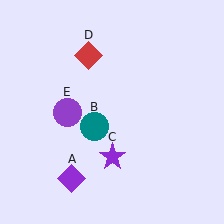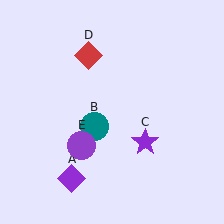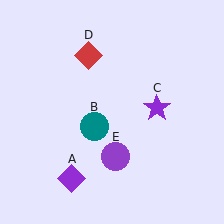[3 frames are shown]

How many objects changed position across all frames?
2 objects changed position: purple star (object C), purple circle (object E).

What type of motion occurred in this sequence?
The purple star (object C), purple circle (object E) rotated counterclockwise around the center of the scene.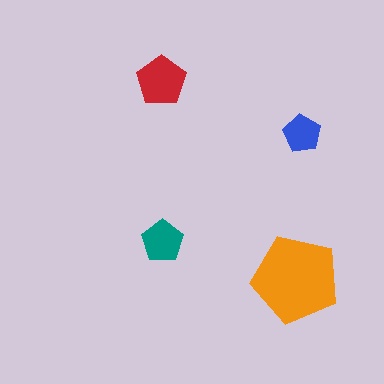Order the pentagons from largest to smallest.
the orange one, the red one, the teal one, the blue one.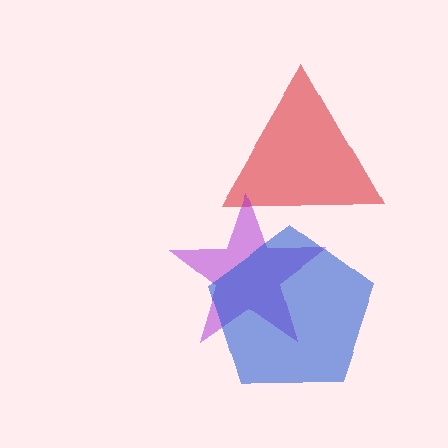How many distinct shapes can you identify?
There are 3 distinct shapes: a red triangle, a purple star, a blue pentagon.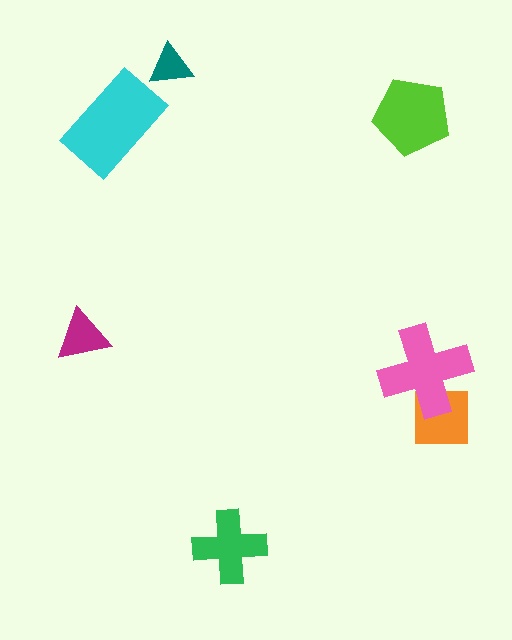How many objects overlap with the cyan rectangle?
0 objects overlap with the cyan rectangle.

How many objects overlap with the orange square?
1 object overlaps with the orange square.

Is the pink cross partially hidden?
No, no other shape covers it.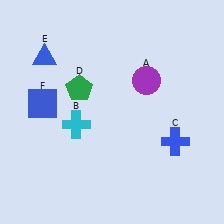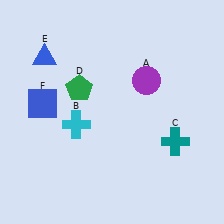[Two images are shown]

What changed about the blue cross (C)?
In Image 1, C is blue. In Image 2, it changed to teal.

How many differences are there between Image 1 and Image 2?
There is 1 difference between the two images.